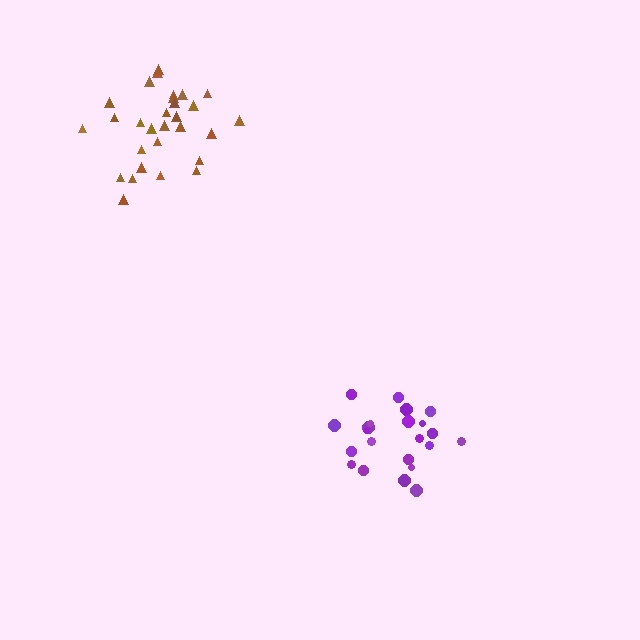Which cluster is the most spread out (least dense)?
Purple.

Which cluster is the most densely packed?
Brown.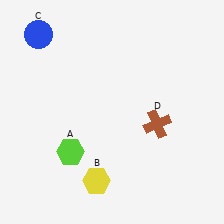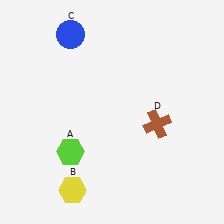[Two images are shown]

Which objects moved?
The objects that moved are: the yellow hexagon (B), the blue circle (C).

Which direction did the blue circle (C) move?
The blue circle (C) moved right.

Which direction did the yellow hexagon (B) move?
The yellow hexagon (B) moved left.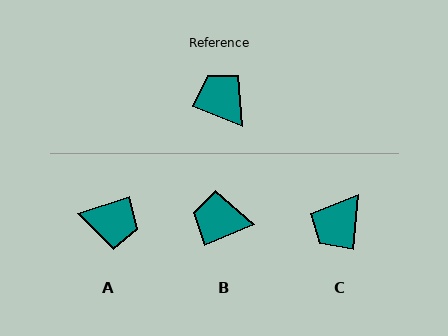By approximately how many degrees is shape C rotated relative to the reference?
Approximately 107 degrees counter-clockwise.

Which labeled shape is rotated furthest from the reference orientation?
A, about 140 degrees away.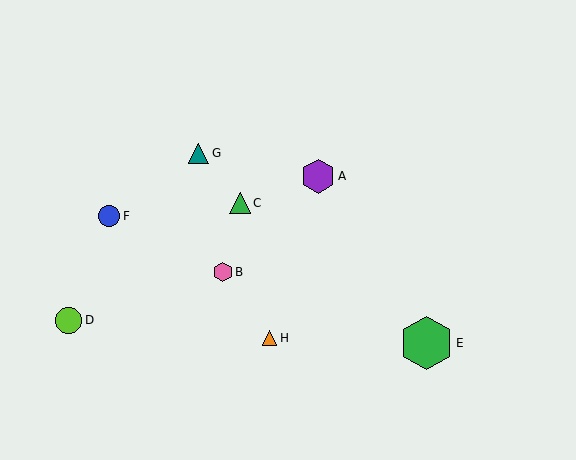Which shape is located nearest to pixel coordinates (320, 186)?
The purple hexagon (labeled A) at (318, 176) is nearest to that location.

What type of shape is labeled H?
Shape H is an orange triangle.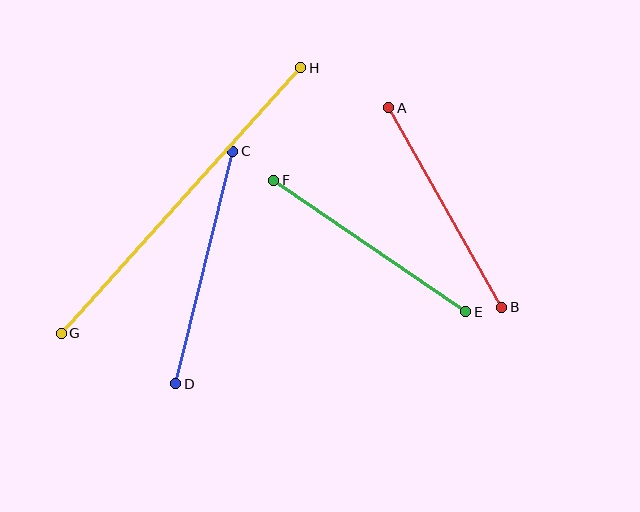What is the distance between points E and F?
The distance is approximately 233 pixels.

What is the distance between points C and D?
The distance is approximately 240 pixels.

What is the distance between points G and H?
The distance is approximately 358 pixels.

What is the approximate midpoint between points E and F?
The midpoint is at approximately (370, 246) pixels.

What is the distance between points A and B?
The distance is approximately 229 pixels.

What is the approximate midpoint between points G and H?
The midpoint is at approximately (181, 200) pixels.